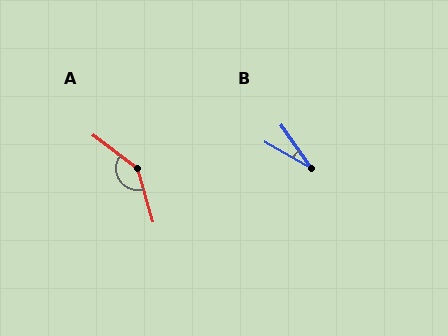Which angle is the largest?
A, at approximately 144 degrees.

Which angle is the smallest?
B, at approximately 24 degrees.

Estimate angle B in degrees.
Approximately 24 degrees.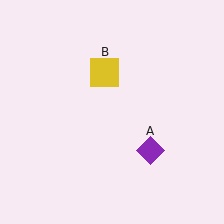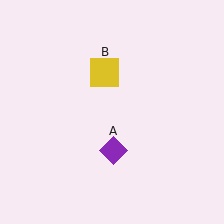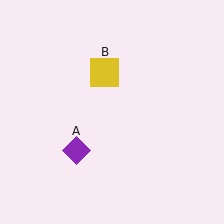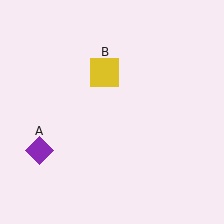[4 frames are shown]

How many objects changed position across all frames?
1 object changed position: purple diamond (object A).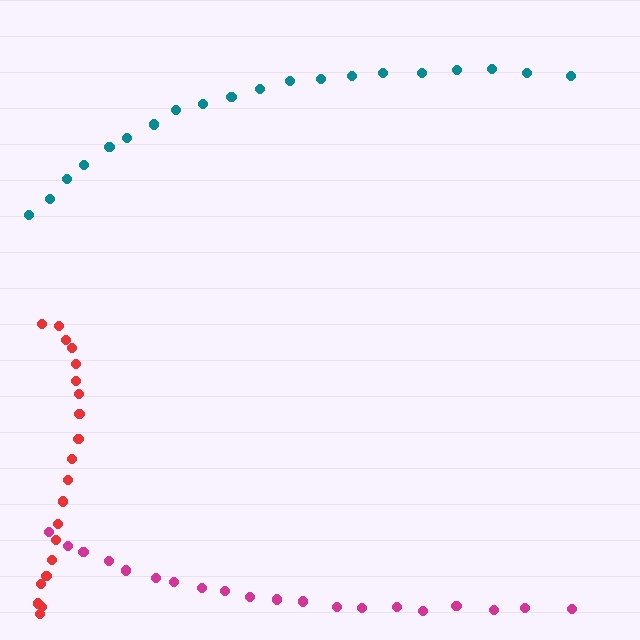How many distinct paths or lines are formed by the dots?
There are 3 distinct paths.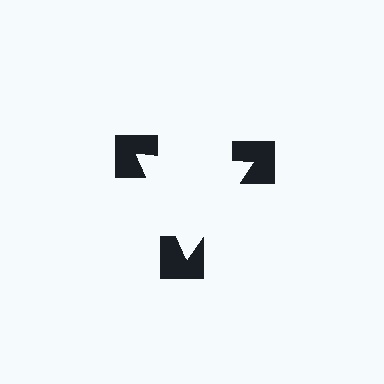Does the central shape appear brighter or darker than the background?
It typically appears slightly brighter than the background, even though no actual brightness change is drawn.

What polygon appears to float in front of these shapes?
An illusory triangle — its edges are inferred from the aligned wedge cuts in the notched squares, not physically drawn.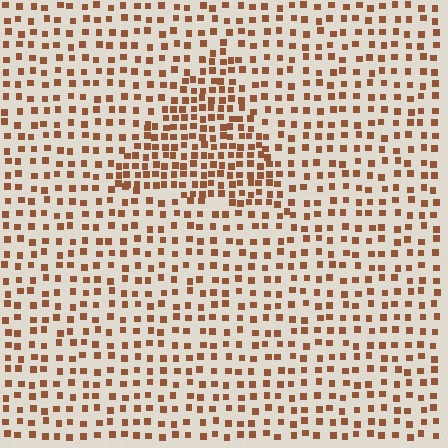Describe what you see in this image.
The image contains small brown elements arranged at two different densities. A triangle-shaped region is visible where the elements are more densely packed than the surrounding area.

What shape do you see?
I see a triangle.